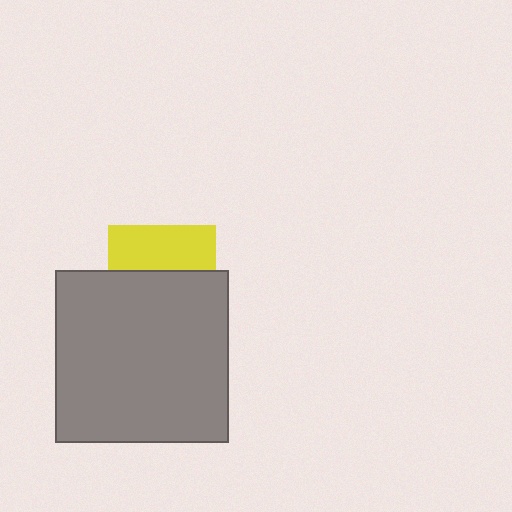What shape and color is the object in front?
The object in front is a gray rectangle.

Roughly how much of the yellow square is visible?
A small part of it is visible (roughly 41%).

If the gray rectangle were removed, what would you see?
You would see the complete yellow square.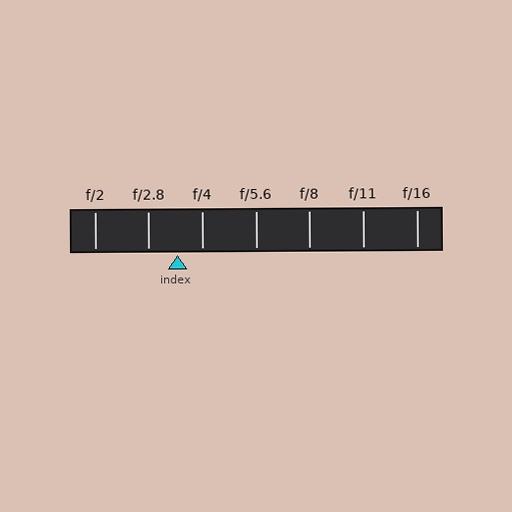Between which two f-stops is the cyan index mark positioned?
The index mark is between f/2.8 and f/4.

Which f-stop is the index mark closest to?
The index mark is closest to f/4.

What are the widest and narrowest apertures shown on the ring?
The widest aperture shown is f/2 and the narrowest is f/16.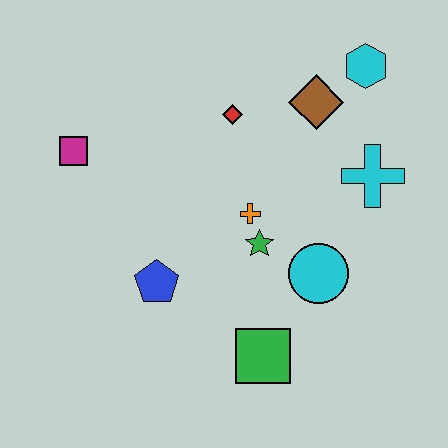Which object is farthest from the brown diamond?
The green square is farthest from the brown diamond.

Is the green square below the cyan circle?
Yes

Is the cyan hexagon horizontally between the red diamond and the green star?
No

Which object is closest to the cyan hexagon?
The brown diamond is closest to the cyan hexagon.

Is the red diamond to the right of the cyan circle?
No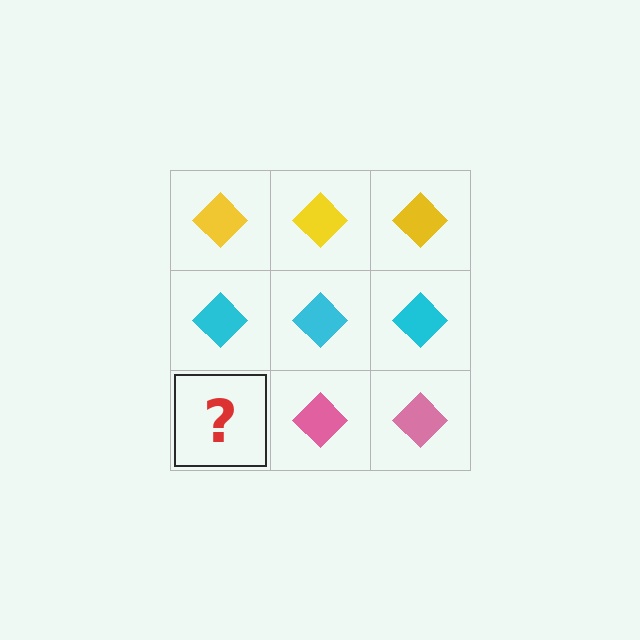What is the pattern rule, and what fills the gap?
The rule is that each row has a consistent color. The gap should be filled with a pink diamond.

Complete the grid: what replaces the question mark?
The question mark should be replaced with a pink diamond.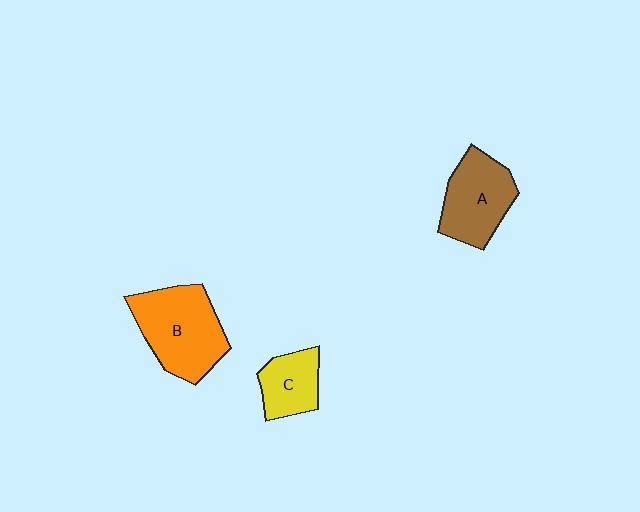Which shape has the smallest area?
Shape C (yellow).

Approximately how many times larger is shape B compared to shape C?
Approximately 1.9 times.